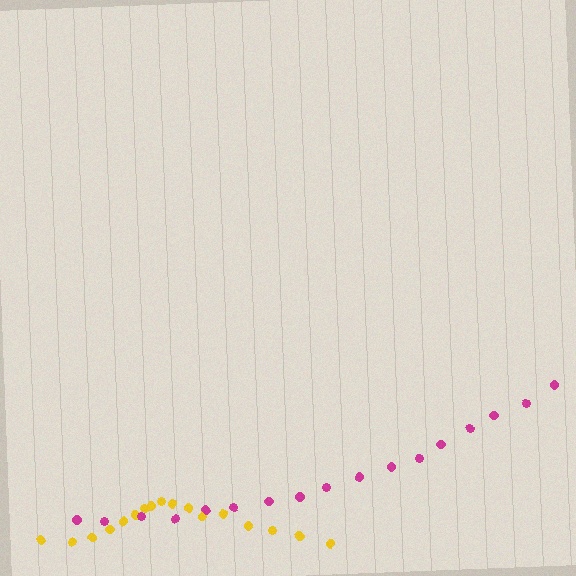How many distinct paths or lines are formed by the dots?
There are 2 distinct paths.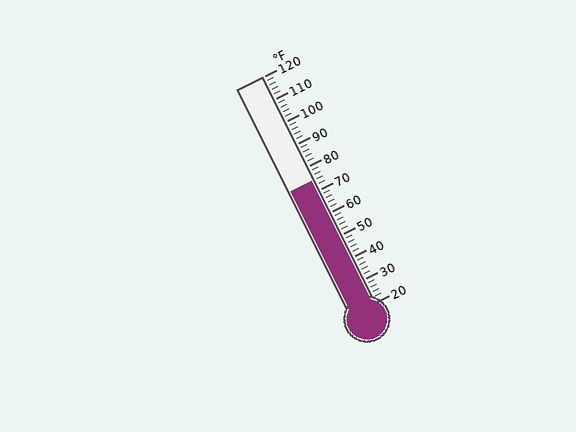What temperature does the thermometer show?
The thermometer shows approximately 74°F.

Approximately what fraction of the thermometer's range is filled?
The thermometer is filled to approximately 55% of its range.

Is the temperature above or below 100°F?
The temperature is below 100°F.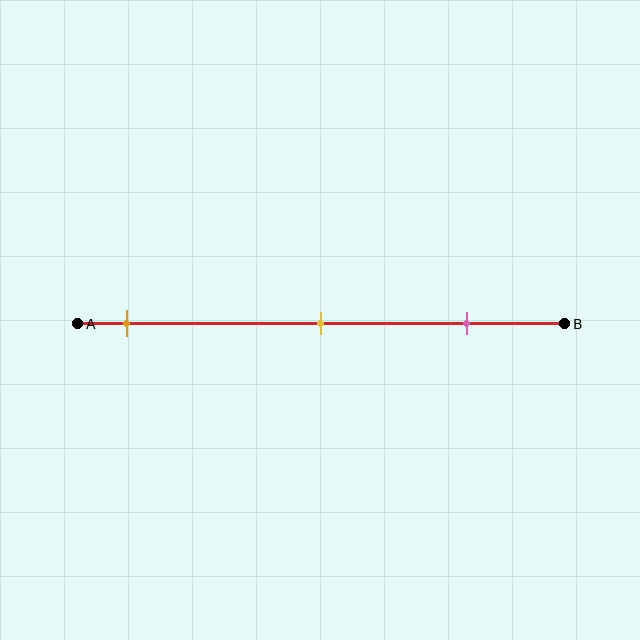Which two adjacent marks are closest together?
The yellow and pink marks are the closest adjacent pair.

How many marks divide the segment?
There are 3 marks dividing the segment.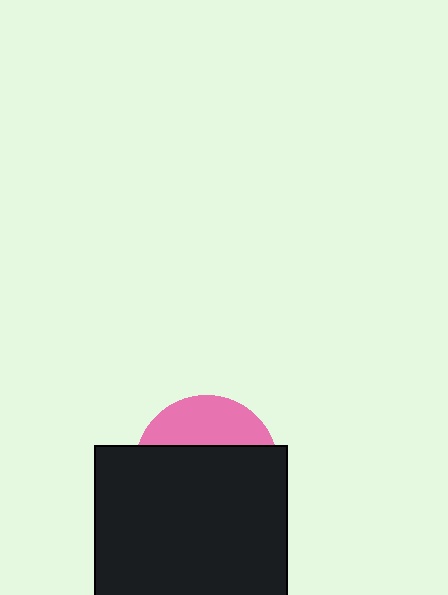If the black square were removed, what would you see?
You would see the complete pink circle.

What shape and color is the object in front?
The object in front is a black square.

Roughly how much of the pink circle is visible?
A small part of it is visible (roughly 32%).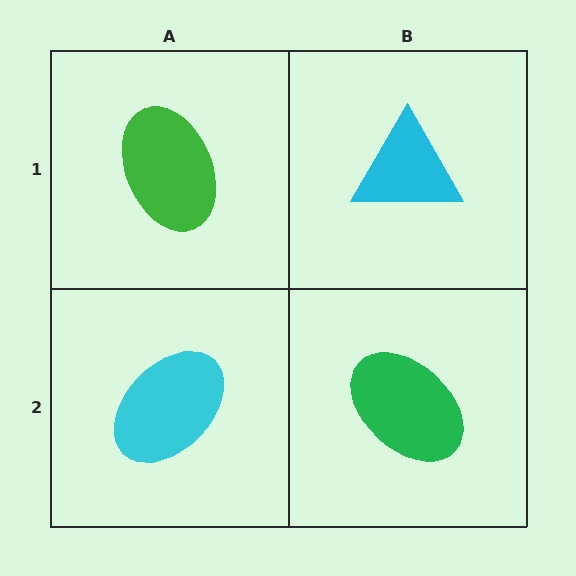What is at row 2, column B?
A green ellipse.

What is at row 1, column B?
A cyan triangle.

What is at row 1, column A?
A green ellipse.